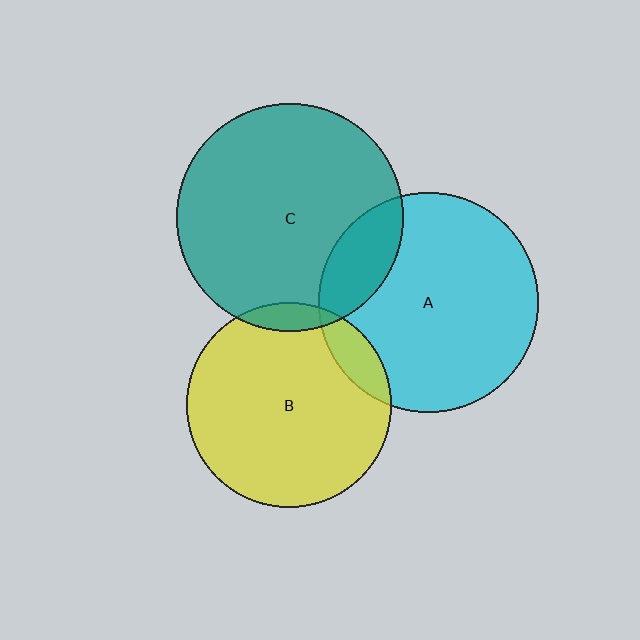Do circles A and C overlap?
Yes.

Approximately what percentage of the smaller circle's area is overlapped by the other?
Approximately 15%.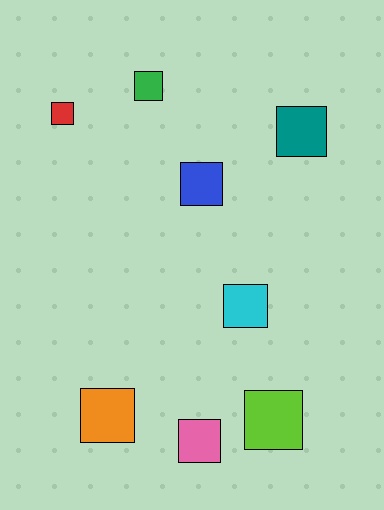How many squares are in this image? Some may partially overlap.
There are 8 squares.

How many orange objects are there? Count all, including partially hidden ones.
There is 1 orange object.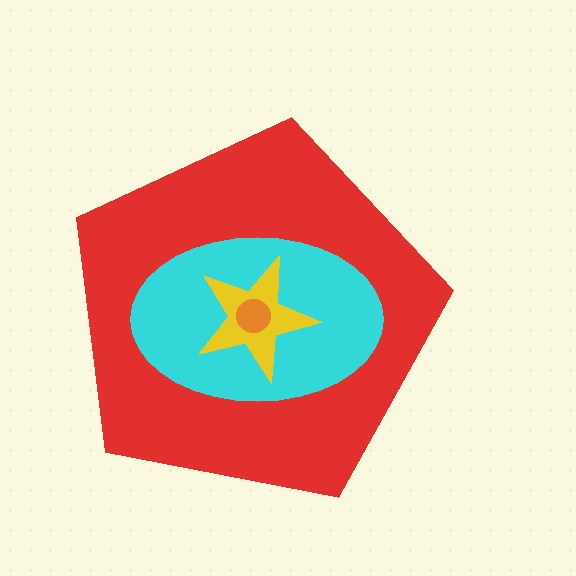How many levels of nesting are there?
4.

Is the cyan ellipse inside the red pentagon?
Yes.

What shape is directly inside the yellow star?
The orange circle.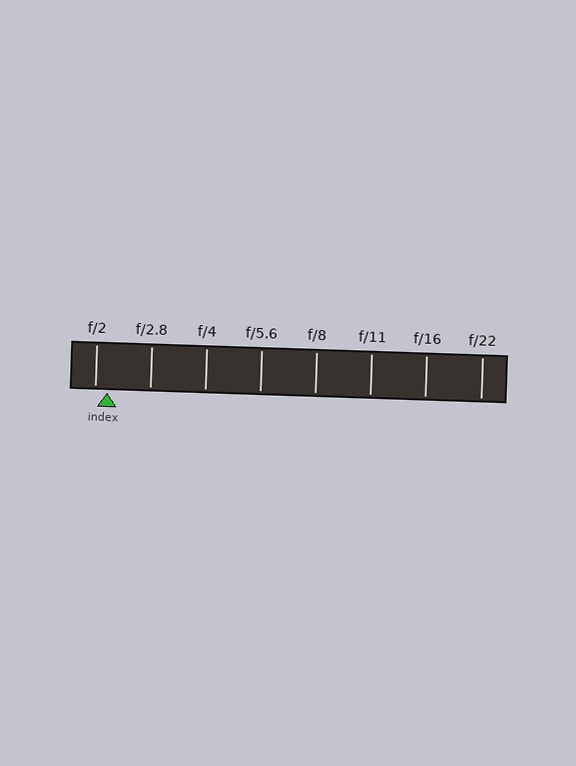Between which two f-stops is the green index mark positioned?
The index mark is between f/2 and f/2.8.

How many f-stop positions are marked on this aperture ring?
There are 8 f-stop positions marked.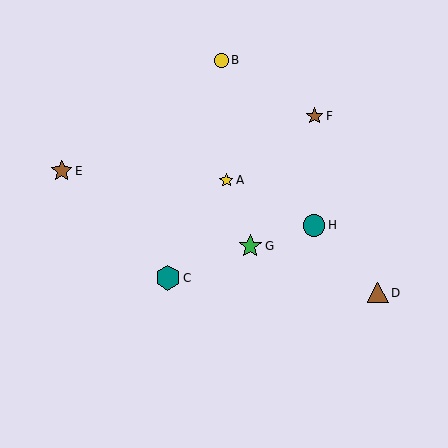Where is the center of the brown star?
The center of the brown star is at (62, 171).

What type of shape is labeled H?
Shape H is a teal circle.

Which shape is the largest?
The teal hexagon (labeled C) is the largest.